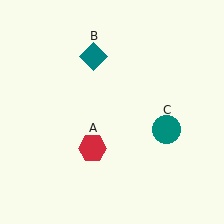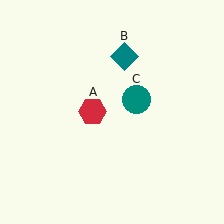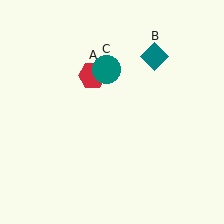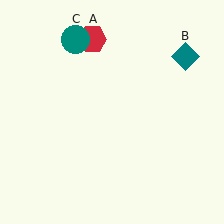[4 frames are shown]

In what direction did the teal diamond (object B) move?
The teal diamond (object B) moved right.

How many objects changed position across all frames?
3 objects changed position: red hexagon (object A), teal diamond (object B), teal circle (object C).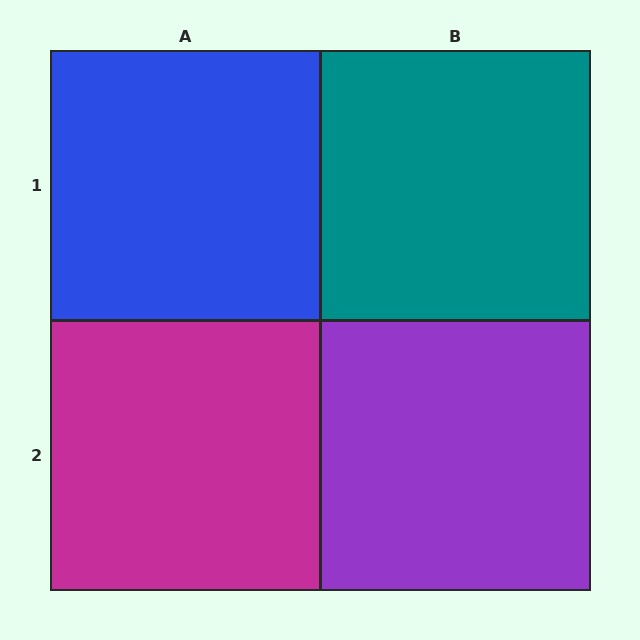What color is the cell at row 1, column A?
Blue.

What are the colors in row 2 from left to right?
Magenta, purple.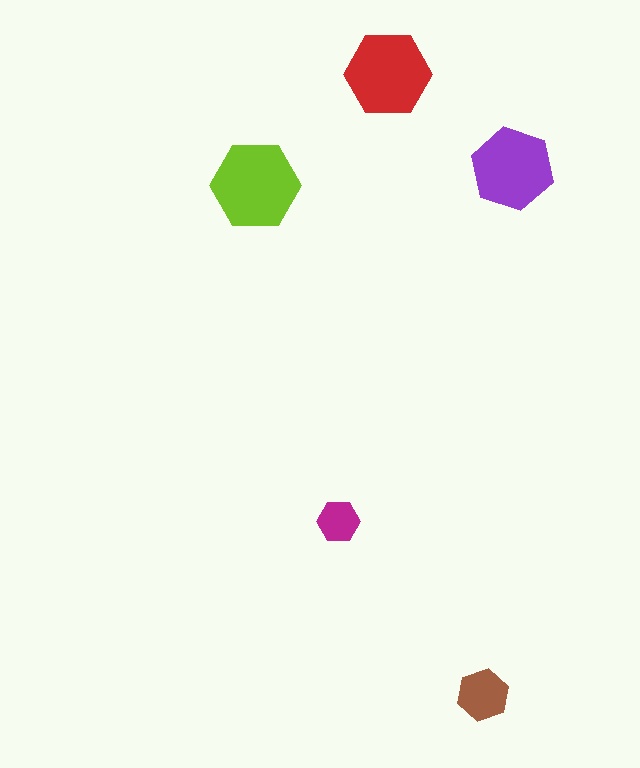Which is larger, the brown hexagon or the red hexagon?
The red one.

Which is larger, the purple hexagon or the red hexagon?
The red one.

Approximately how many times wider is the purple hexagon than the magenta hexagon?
About 2 times wider.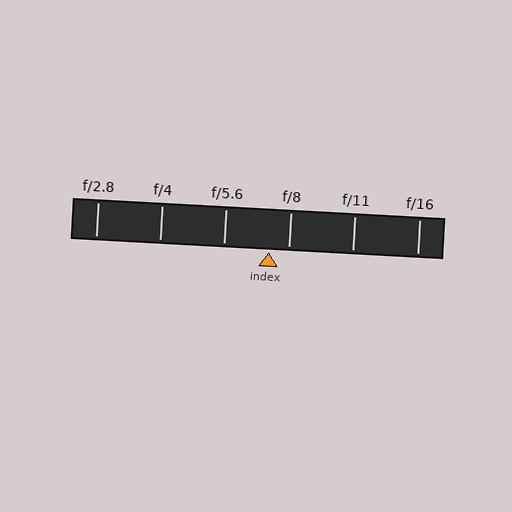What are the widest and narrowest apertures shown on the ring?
The widest aperture shown is f/2.8 and the narrowest is f/16.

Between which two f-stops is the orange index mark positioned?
The index mark is between f/5.6 and f/8.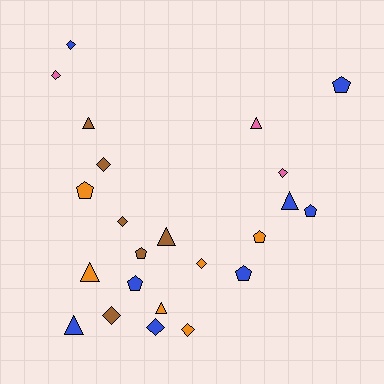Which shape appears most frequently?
Diamond, with 9 objects.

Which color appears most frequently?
Blue, with 8 objects.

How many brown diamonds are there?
There are 3 brown diamonds.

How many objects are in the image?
There are 23 objects.